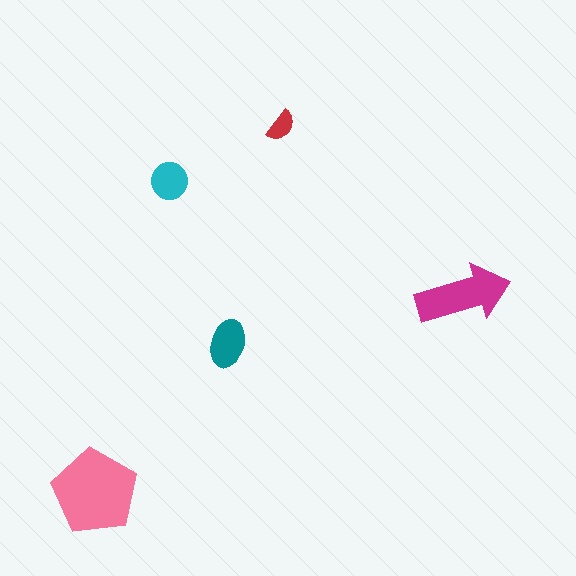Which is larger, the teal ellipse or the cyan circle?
The teal ellipse.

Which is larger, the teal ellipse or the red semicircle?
The teal ellipse.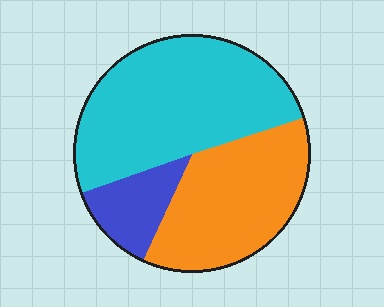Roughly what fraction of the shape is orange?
Orange takes up between a quarter and a half of the shape.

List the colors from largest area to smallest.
From largest to smallest: cyan, orange, blue.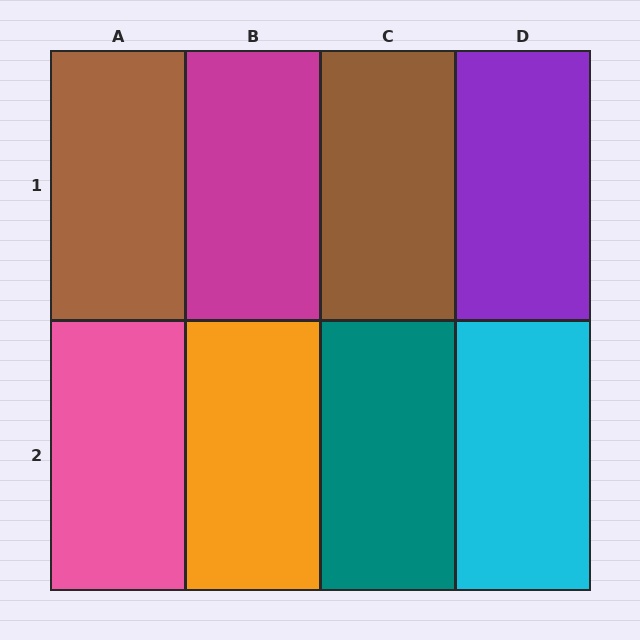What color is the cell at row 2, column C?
Teal.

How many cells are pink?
1 cell is pink.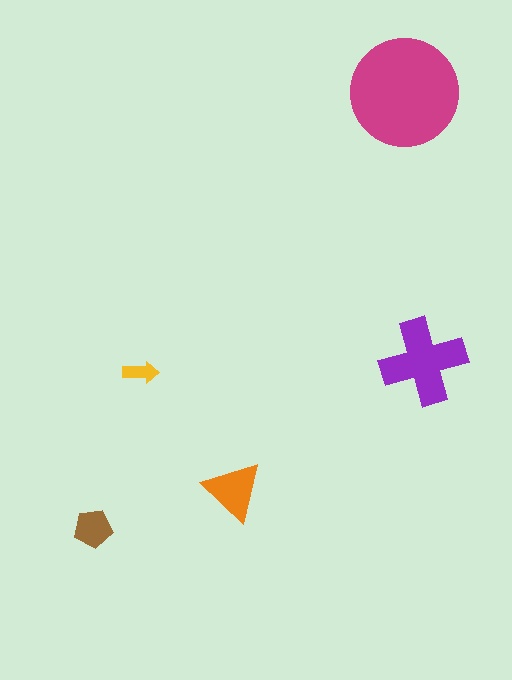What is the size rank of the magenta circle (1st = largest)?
1st.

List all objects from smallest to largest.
The yellow arrow, the brown pentagon, the orange triangle, the purple cross, the magenta circle.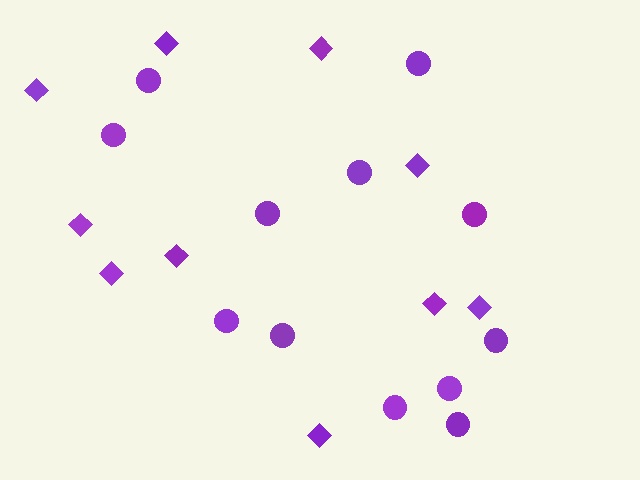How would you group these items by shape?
There are 2 groups: one group of diamonds (10) and one group of circles (12).